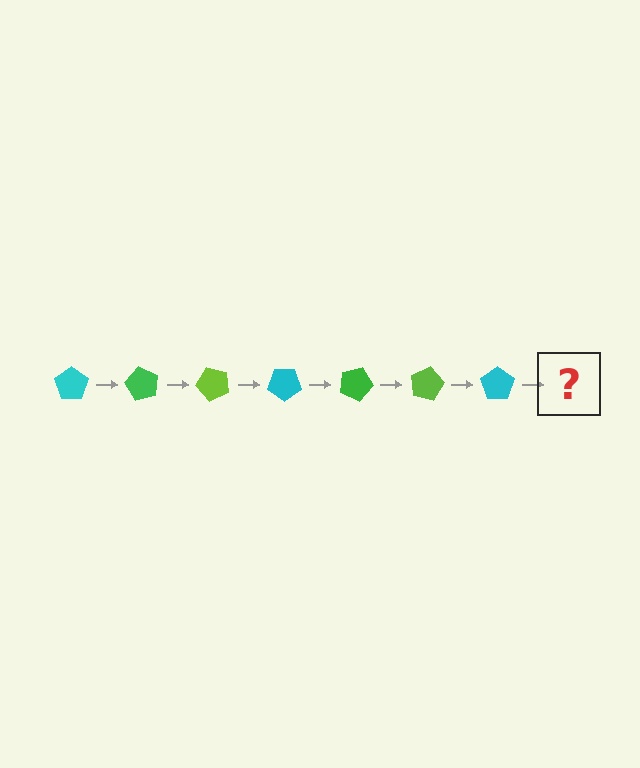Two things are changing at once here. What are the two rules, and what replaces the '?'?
The two rules are that it rotates 60 degrees each step and the color cycles through cyan, green, and lime. The '?' should be a green pentagon, rotated 420 degrees from the start.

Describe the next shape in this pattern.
It should be a green pentagon, rotated 420 degrees from the start.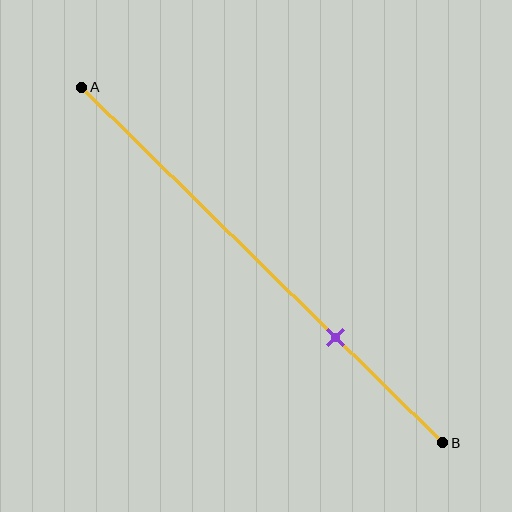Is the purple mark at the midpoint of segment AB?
No, the mark is at about 70% from A, not at the 50% midpoint.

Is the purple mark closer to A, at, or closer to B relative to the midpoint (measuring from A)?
The purple mark is closer to point B than the midpoint of segment AB.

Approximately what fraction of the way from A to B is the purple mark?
The purple mark is approximately 70% of the way from A to B.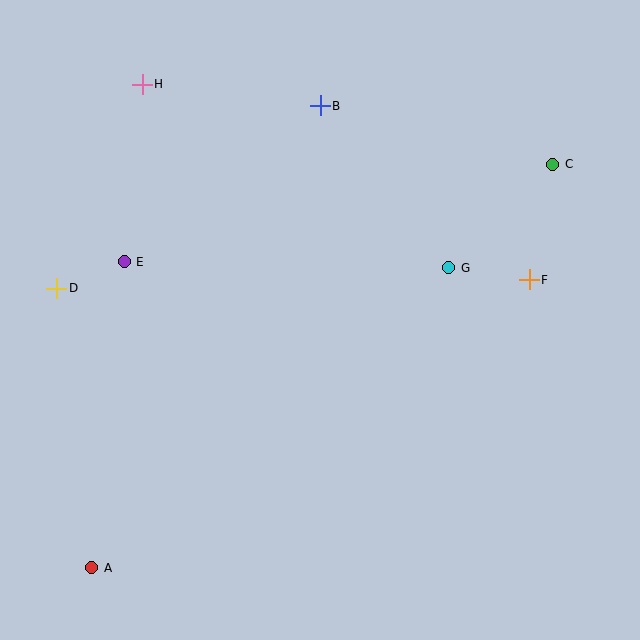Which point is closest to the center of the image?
Point G at (449, 268) is closest to the center.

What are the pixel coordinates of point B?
Point B is at (320, 106).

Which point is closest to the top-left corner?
Point H is closest to the top-left corner.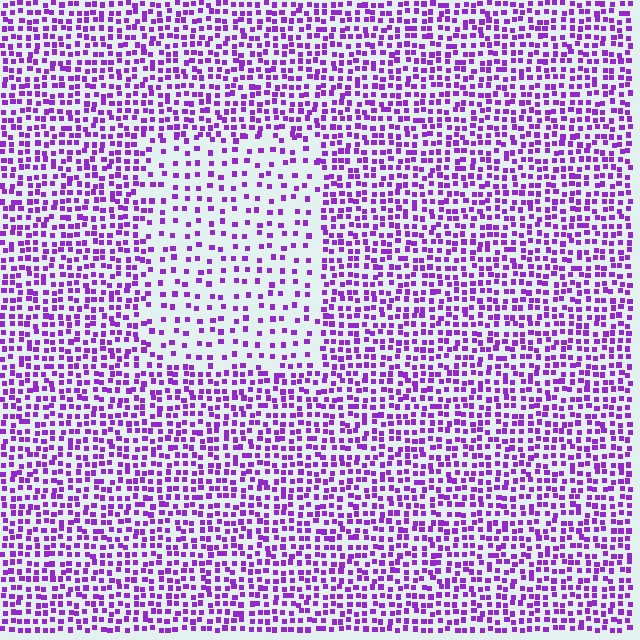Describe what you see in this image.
The image contains small purple elements arranged at two different densities. A rectangle-shaped region is visible where the elements are less densely packed than the surrounding area.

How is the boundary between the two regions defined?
The boundary is defined by a change in element density (approximately 2.1x ratio). All elements are the same color, size, and shape.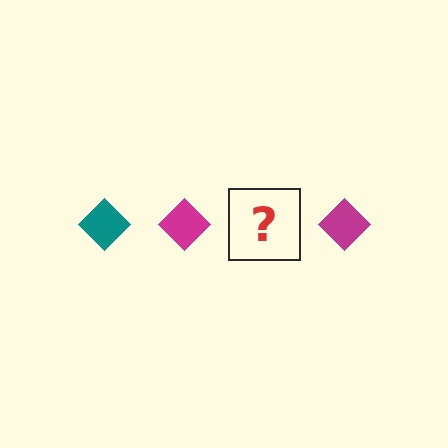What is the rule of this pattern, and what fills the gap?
The rule is that the pattern cycles through teal, magenta diamonds. The gap should be filled with a teal diamond.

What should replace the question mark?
The question mark should be replaced with a teal diamond.